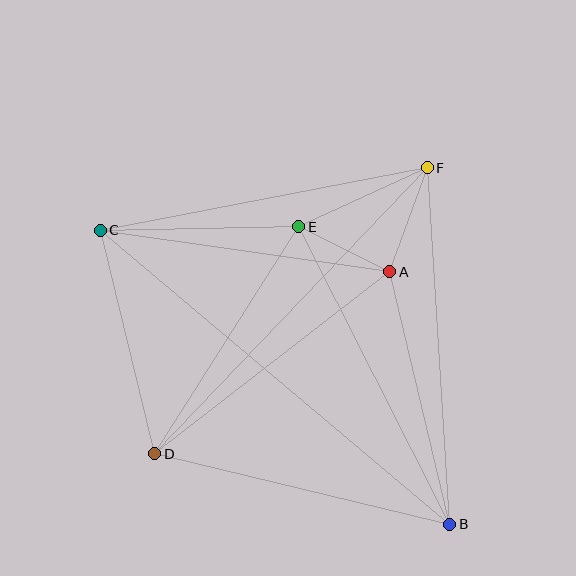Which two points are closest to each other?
Points A and E are closest to each other.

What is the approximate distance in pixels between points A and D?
The distance between A and D is approximately 297 pixels.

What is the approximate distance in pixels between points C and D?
The distance between C and D is approximately 230 pixels.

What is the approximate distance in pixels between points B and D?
The distance between B and D is approximately 303 pixels.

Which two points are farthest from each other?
Points B and C are farthest from each other.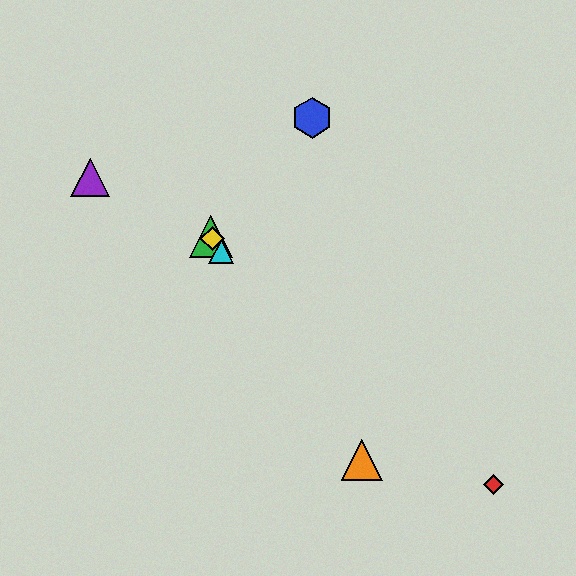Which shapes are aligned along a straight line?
The green triangle, the yellow diamond, the orange triangle, the cyan triangle are aligned along a straight line.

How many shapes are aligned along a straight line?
4 shapes (the green triangle, the yellow diamond, the orange triangle, the cyan triangle) are aligned along a straight line.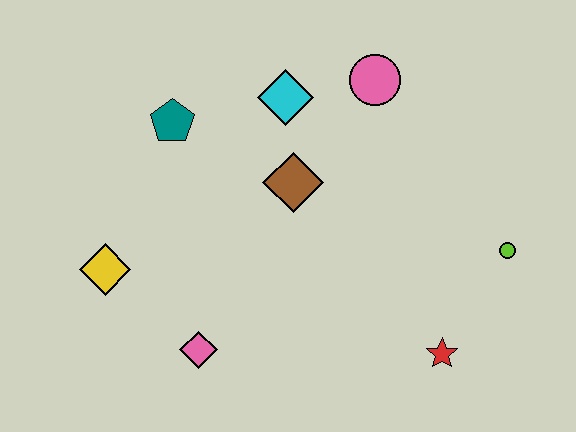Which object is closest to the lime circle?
The red star is closest to the lime circle.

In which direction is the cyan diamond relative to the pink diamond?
The cyan diamond is above the pink diamond.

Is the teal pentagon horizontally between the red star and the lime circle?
No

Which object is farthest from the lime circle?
The yellow diamond is farthest from the lime circle.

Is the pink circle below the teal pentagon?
No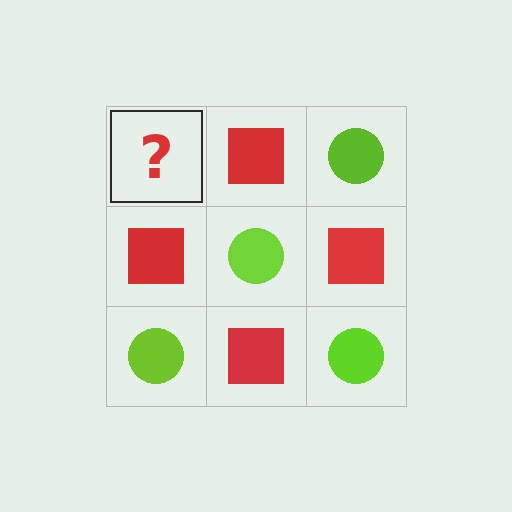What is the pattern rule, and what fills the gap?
The rule is that it alternates lime circle and red square in a checkerboard pattern. The gap should be filled with a lime circle.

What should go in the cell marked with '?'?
The missing cell should contain a lime circle.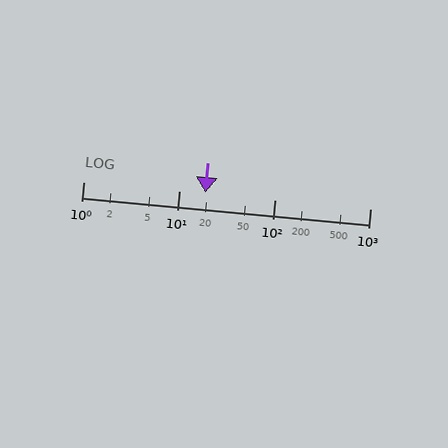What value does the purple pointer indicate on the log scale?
The pointer indicates approximately 19.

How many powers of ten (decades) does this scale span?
The scale spans 3 decades, from 1 to 1000.